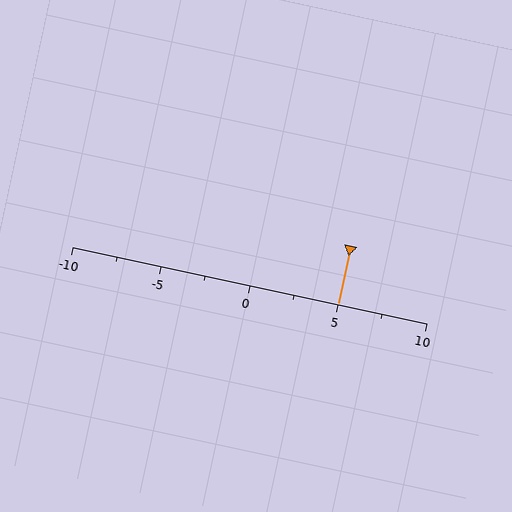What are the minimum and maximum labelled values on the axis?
The axis runs from -10 to 10.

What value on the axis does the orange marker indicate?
The marker indicates approximately 5.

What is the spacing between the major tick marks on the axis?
The major ticks are spaced 5 apart.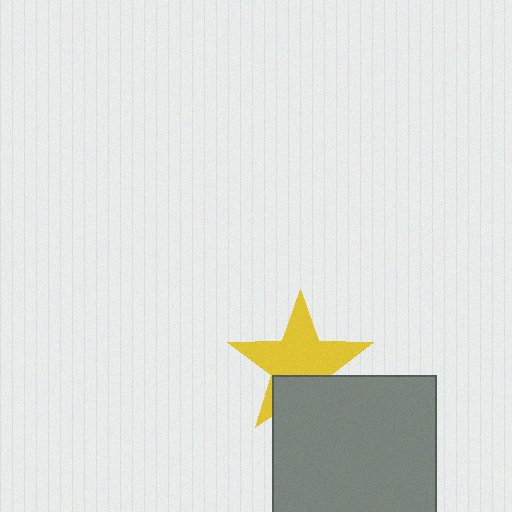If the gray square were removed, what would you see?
You would see the complete yellow star.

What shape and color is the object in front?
The object in front is a gray square.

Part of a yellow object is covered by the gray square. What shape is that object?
It is a star.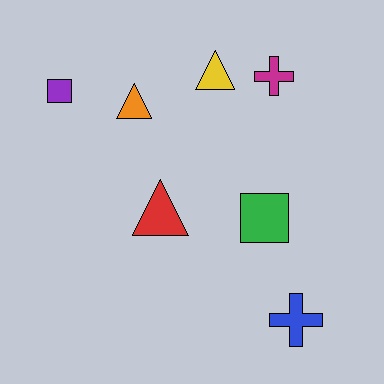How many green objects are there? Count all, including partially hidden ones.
There is 1 green object.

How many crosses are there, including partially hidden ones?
There are 2 crosses.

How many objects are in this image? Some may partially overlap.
There are 7 objects.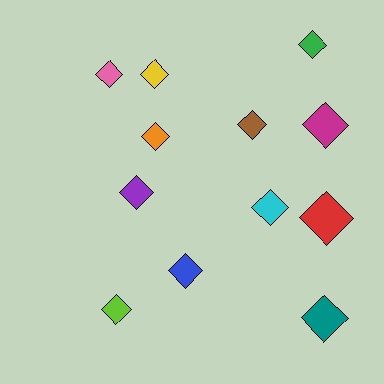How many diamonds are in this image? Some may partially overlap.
There are 12 diamonds.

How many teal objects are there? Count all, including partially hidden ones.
There is 1 teal object.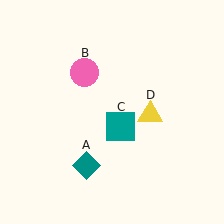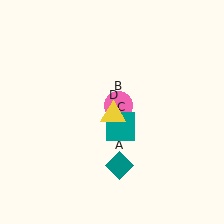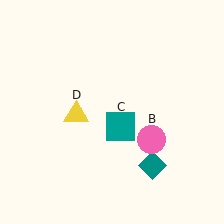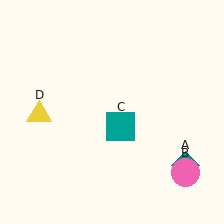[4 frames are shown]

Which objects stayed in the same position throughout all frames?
Teal square (object C) remained stationary.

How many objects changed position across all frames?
3 objects changed position: teal diamond (object A), pink circle (object B), yellow triangle (object D).